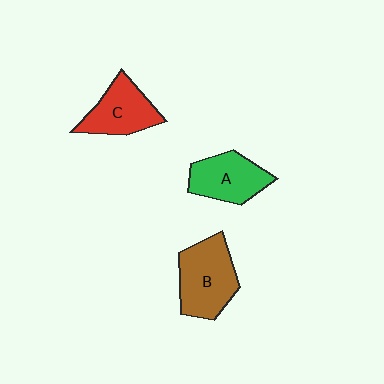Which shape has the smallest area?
Shape C (red).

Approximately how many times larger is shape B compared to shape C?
Approximately 1.3 times.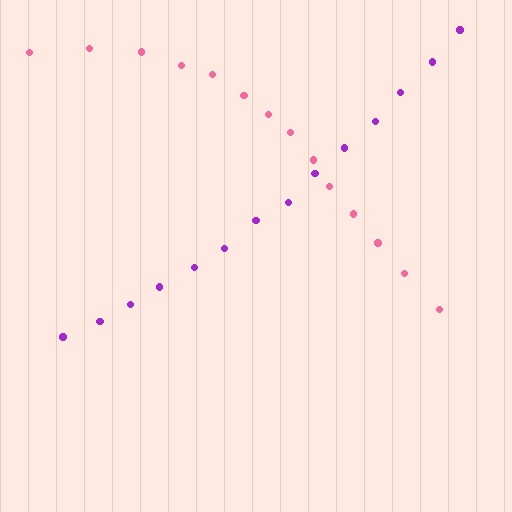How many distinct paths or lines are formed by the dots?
There are 2 distinct paths.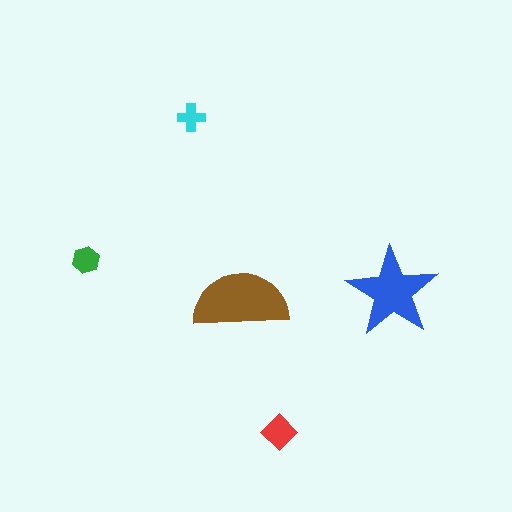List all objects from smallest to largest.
The cyan cross, the green hexagon, the red diamond, the blue star, the brown semicircle.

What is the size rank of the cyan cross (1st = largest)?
5th.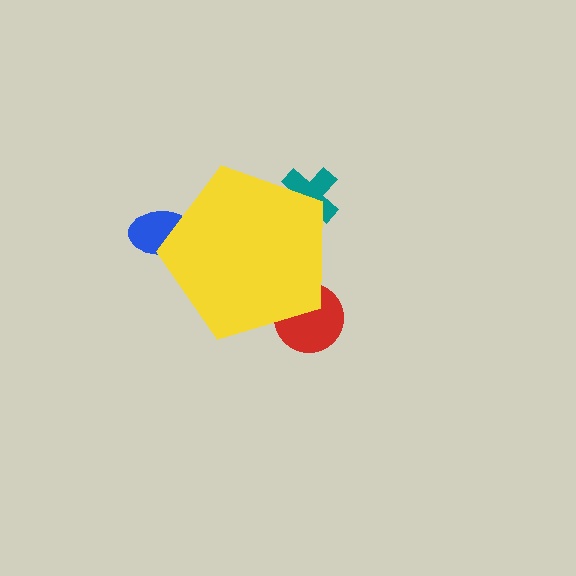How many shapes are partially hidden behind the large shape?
3 shapes are partially hidden.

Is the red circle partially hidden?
Yes, the red circle is partially hidden behind the yellow pentagon.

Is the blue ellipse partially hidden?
Yes, the blue ellipse is partially hidden behind the yellow pentagon.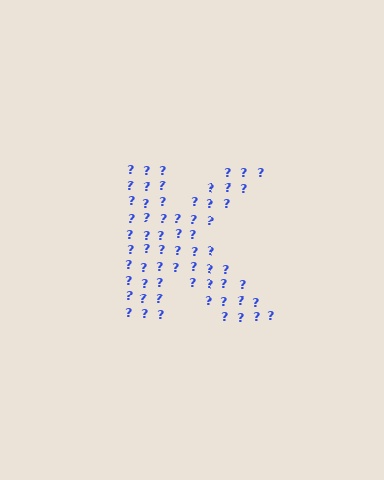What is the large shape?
The large shape is the letter K.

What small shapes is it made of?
It is made of small question marks.